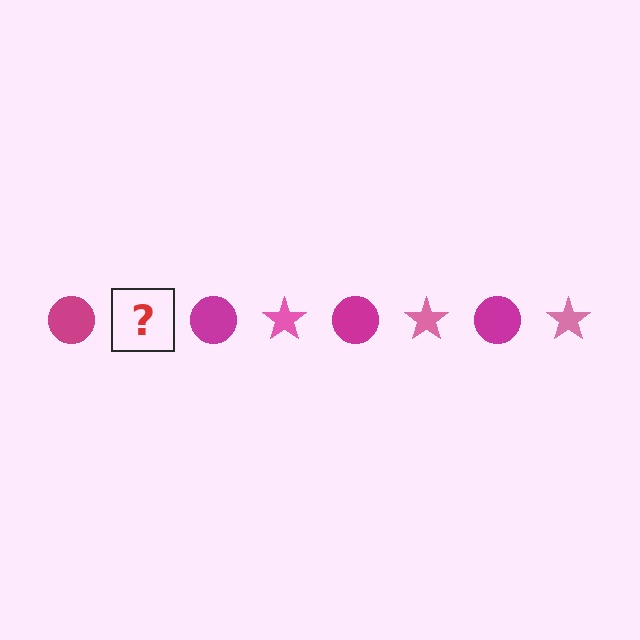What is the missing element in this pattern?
The missing element is a pink star.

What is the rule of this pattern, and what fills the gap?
The rule is that the pattern alternates between magenta circle and pink star. The gap should be filled with a pink star.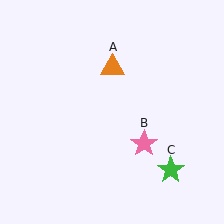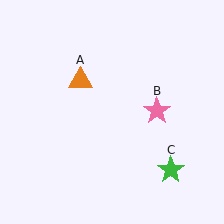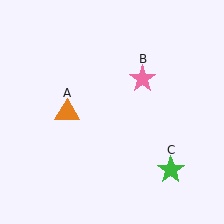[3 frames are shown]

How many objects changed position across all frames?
2 objects changed position: orange triangle (object A), pink star (object B).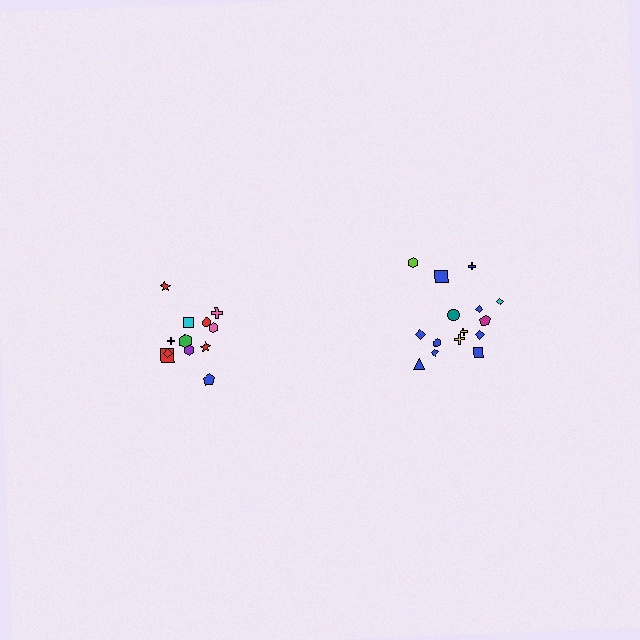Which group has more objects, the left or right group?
The right group.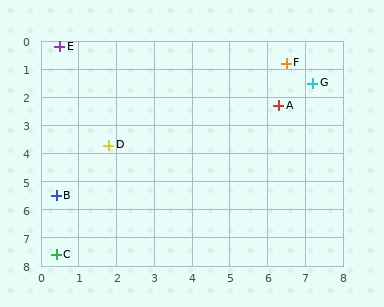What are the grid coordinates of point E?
Point E is at approximately (0.5, 0.2).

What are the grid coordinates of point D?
Point D is at approximately (1.8, 3.7).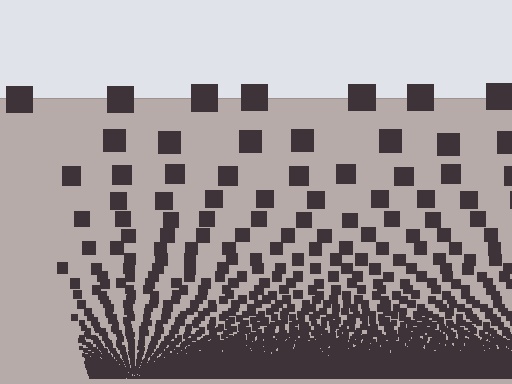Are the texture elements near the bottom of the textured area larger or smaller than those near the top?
Smaller. The gradient is inverted — elements near the bottom are smaller and denser.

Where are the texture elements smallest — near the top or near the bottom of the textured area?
Near the bottom.